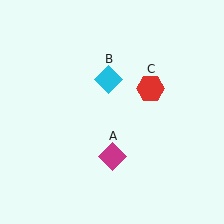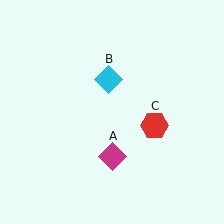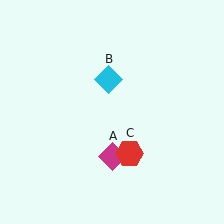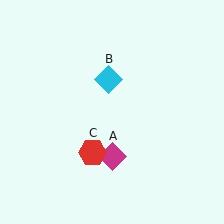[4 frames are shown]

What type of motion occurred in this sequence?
The red hexagon (object C) rotated clockwise around the center of the scene.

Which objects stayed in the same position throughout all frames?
Magenta diamond (object A) and cyan diamond (object B) remained stationary.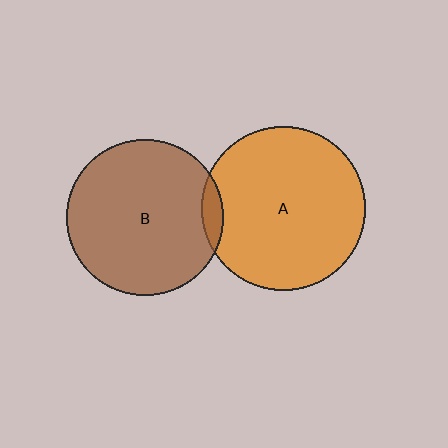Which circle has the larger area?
Circle A (orange).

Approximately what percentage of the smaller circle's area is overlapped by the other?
Approximately 5%.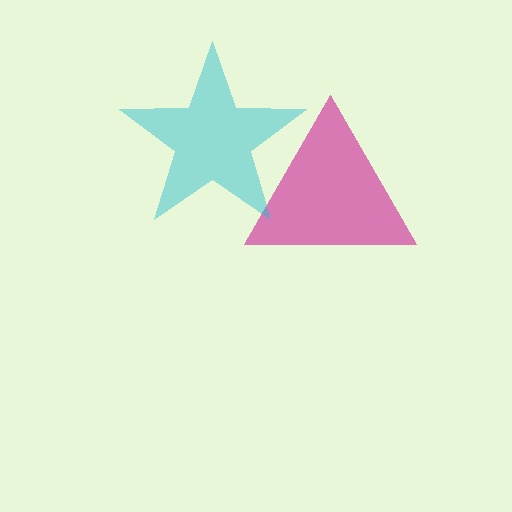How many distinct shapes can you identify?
There are 2 distinct shapes: a magenta triangle, a cyan star.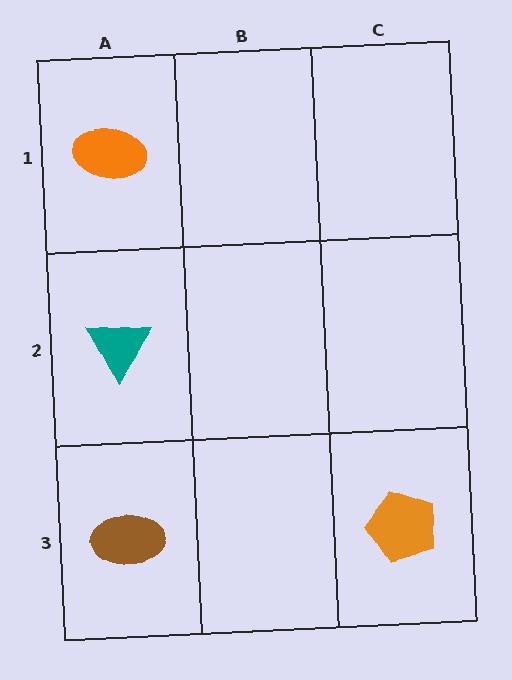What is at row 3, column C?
An orange pentagon.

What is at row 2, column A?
A teal triangle.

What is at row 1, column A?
An orange ellipse.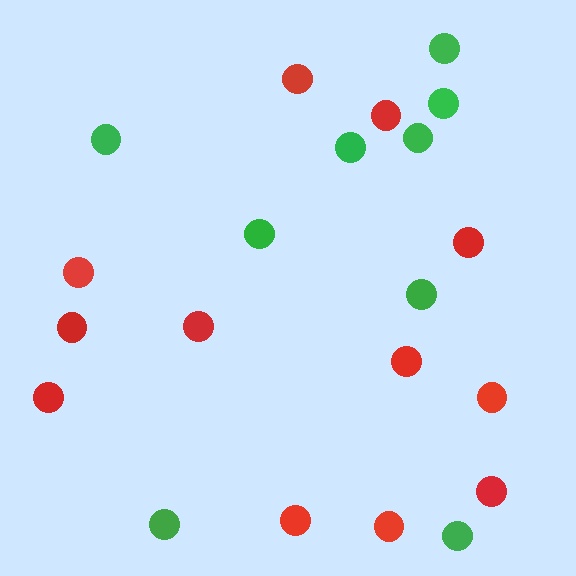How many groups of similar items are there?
There are 2 groups: one group of red circles (12) and one group of green circles (9).